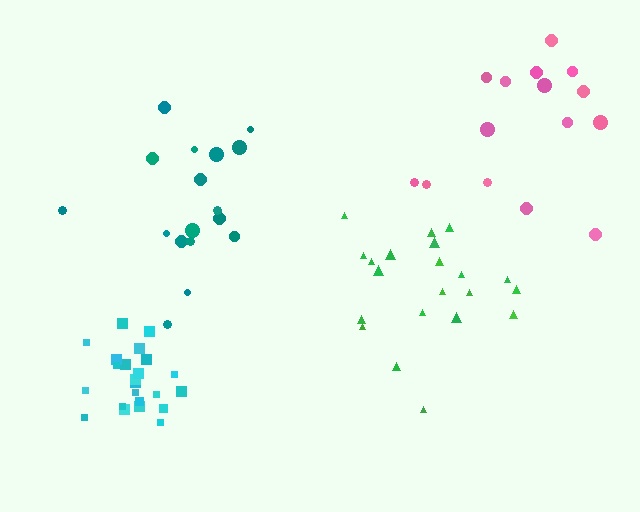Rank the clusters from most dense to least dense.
cyan, green, teal, pink.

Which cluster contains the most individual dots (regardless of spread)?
Cyan (23).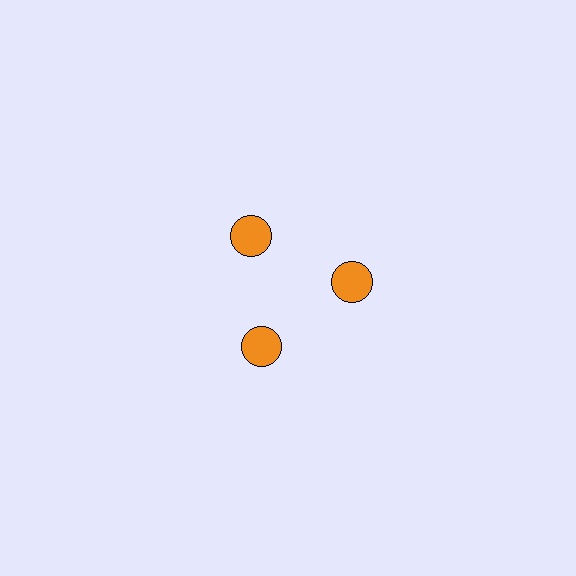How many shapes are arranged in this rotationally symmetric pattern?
There are 3 shapes, arranged in 3 groups of 1.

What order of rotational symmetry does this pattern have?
This pattern has 3-fold rotational symmetry.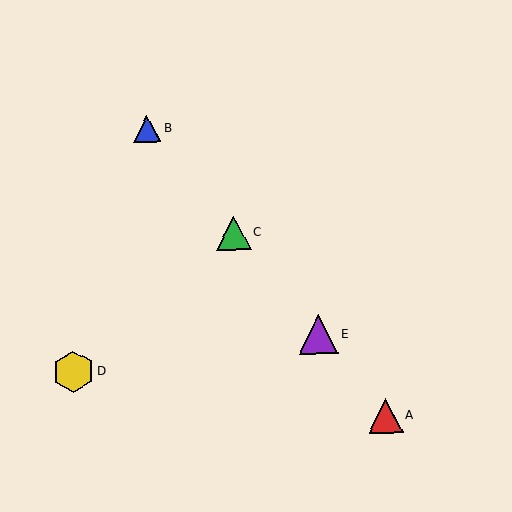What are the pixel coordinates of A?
Object A is at (385, 416).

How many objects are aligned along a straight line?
4 objects (A, B, C, E) are aligned along a straight line.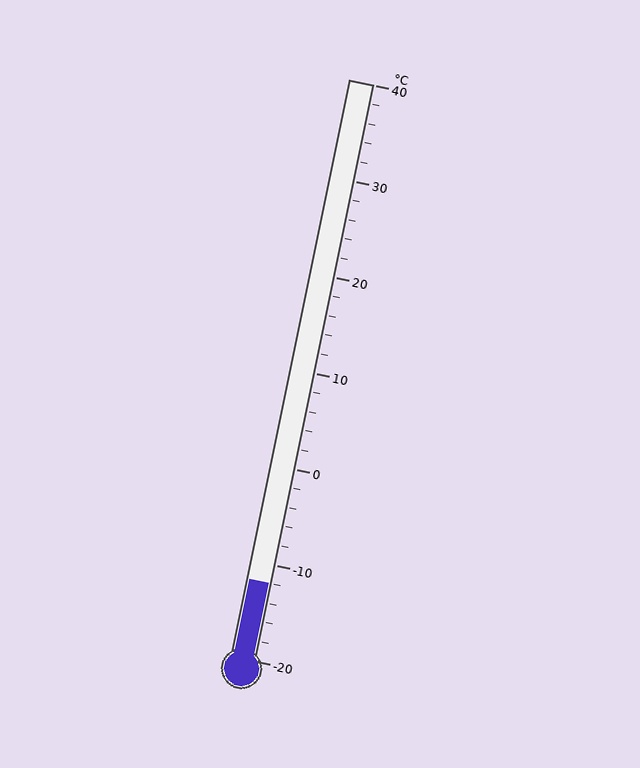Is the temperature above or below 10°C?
The temperature is below 10°C.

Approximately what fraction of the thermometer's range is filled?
The thermometer is filled to approximately 15% of its range.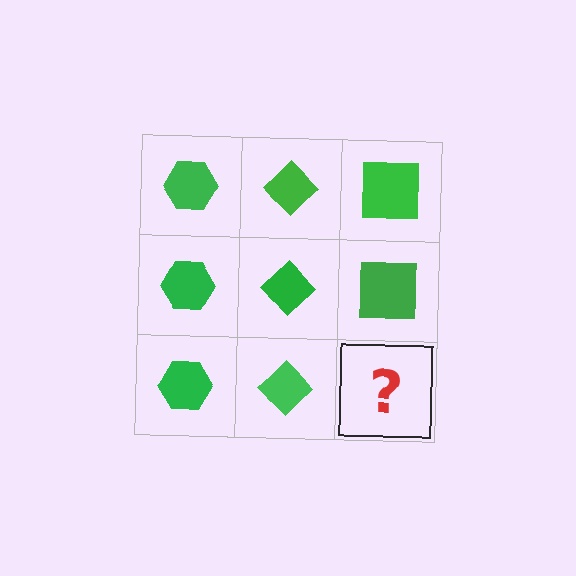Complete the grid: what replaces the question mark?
The question mark should be replaced with a green square.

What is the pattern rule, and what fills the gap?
The rule is that each column has a consistent shape. The gap should be filled with a green square.